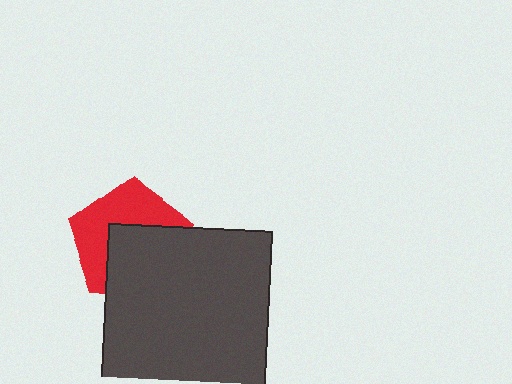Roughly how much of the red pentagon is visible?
About half of it is visible (roughly 49%).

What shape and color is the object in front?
The object in front is a dark gray square.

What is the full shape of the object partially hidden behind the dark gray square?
The partially hidden object is a red pentagon.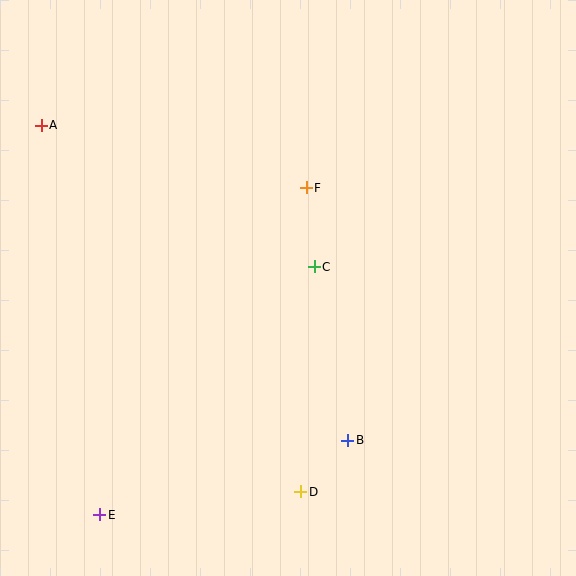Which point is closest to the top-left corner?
Point A is closest to the top-left corner.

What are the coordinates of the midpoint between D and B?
The midpoint between D and B is at (324, 466).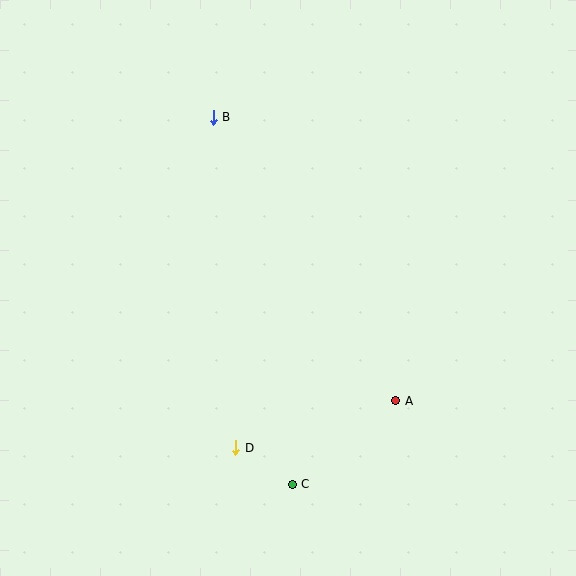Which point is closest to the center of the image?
Point A at (396, 401) is closest to the center.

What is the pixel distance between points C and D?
The distance between C and D is 67 pixels.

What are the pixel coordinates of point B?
Point B is at (213, 117).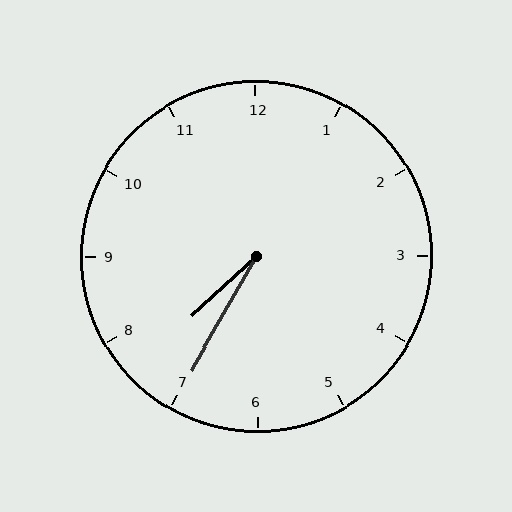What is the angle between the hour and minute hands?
Approximately 18 degrees.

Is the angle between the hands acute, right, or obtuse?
It is acute.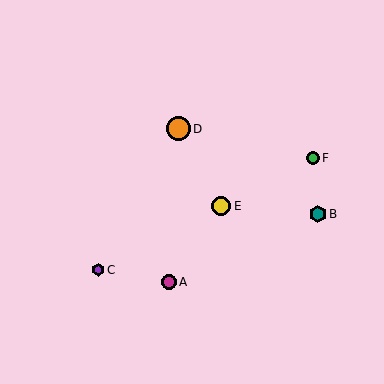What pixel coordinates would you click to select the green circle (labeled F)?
Click at (313, 158) to select the green circle F.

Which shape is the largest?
The orange circle (labeled D) is the largest.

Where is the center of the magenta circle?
The center of the magenta circle is at (169, 282).